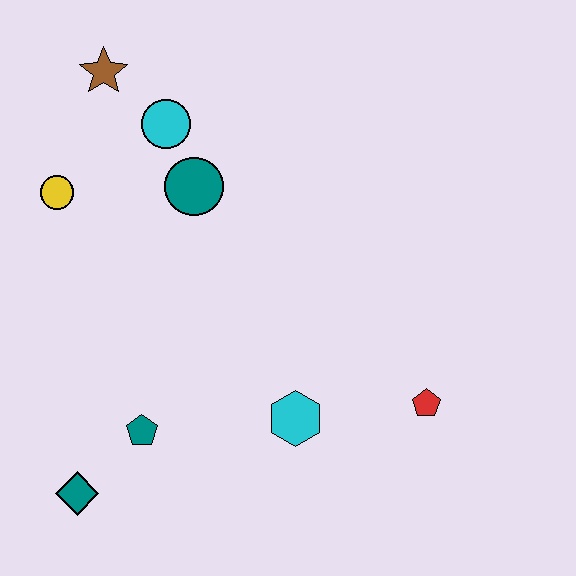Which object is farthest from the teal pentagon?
The brown star is farthest from the teal pentagon.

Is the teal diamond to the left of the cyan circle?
Yes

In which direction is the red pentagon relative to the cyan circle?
The red pentagon is below the cyan circle.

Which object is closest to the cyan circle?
The teal circle is closest to the cyan circle.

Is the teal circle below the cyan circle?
Yes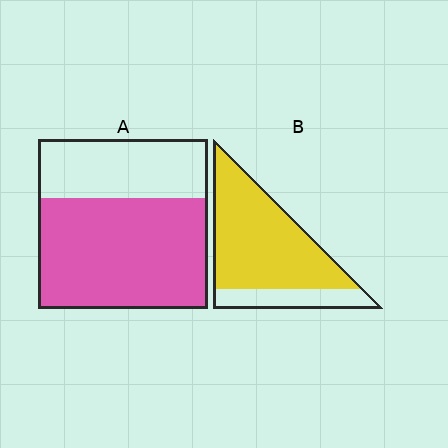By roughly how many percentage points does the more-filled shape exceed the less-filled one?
By roughly 15 percentage points (B over A).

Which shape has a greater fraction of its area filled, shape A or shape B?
Shape B.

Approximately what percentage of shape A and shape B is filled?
A is approximately 65% and B is approximately 80%.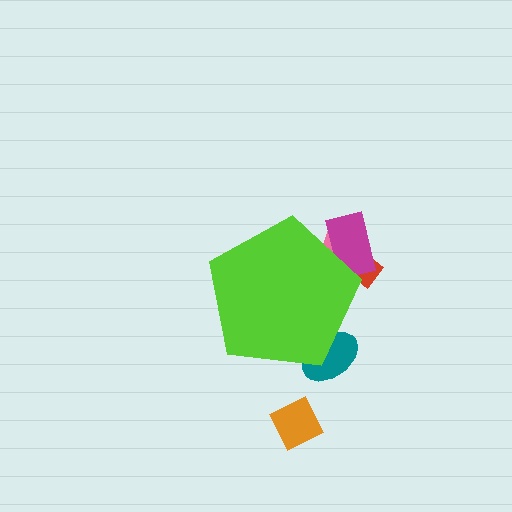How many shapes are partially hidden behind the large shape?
4 shapes are partially hidden.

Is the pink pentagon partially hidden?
Yes, the pink pentagon is partially hidden behind the lime pentagon.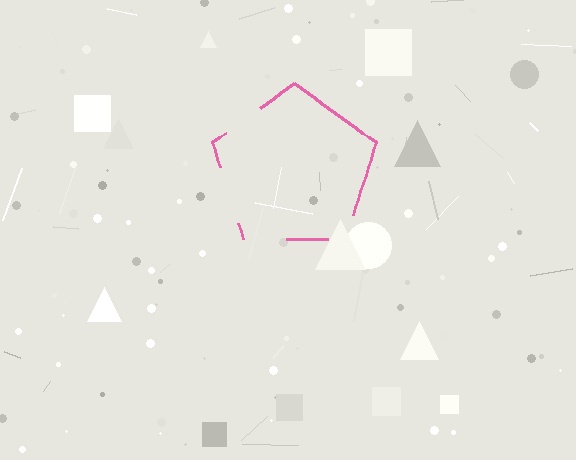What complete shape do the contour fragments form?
The contour fragments form a pentagon.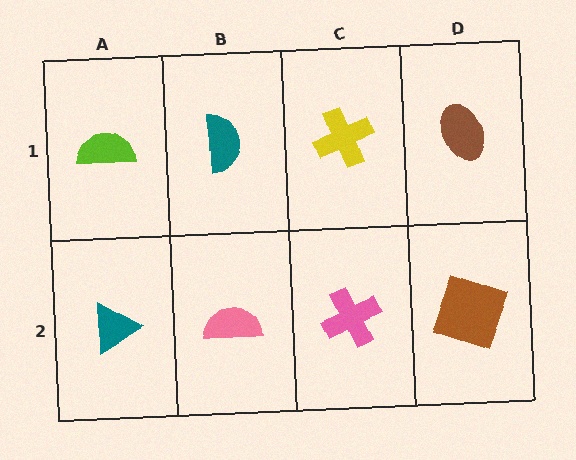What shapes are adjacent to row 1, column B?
A pink semicircle (row 2, column B), a lime semicircle (row 1, column A), a yellow cross (row 1, column C).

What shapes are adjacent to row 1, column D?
A brown square (row 2, column D), a yellow cross (row 1, column C).